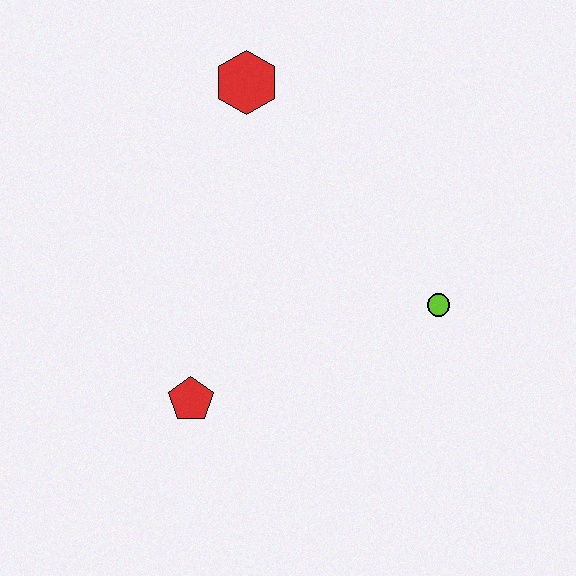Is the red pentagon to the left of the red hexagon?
Yes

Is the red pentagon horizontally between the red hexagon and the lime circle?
No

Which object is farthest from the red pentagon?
The red hexagon is farthest from the red pentagon.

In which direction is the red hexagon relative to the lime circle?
The red hexagon is above the lime circle.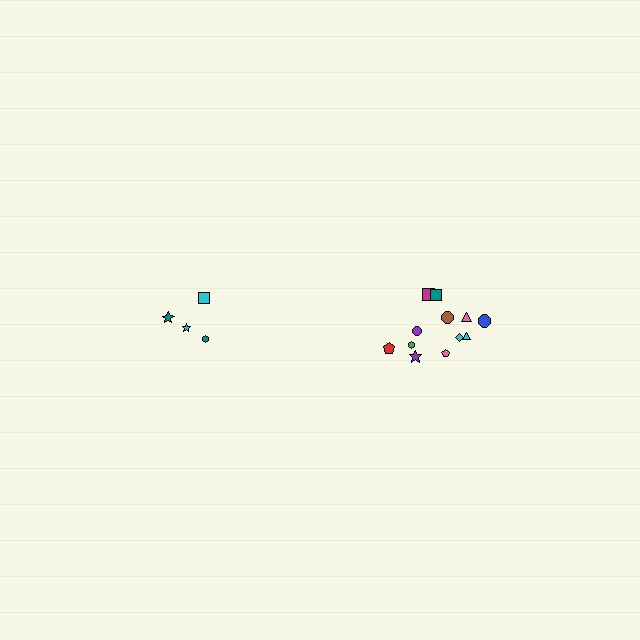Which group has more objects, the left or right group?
The right group.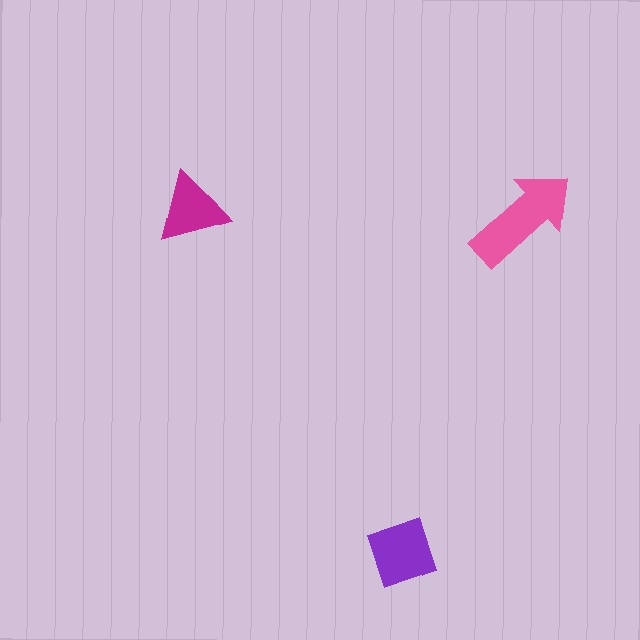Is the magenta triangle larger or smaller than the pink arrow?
Smaller.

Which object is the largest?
The pink arrow.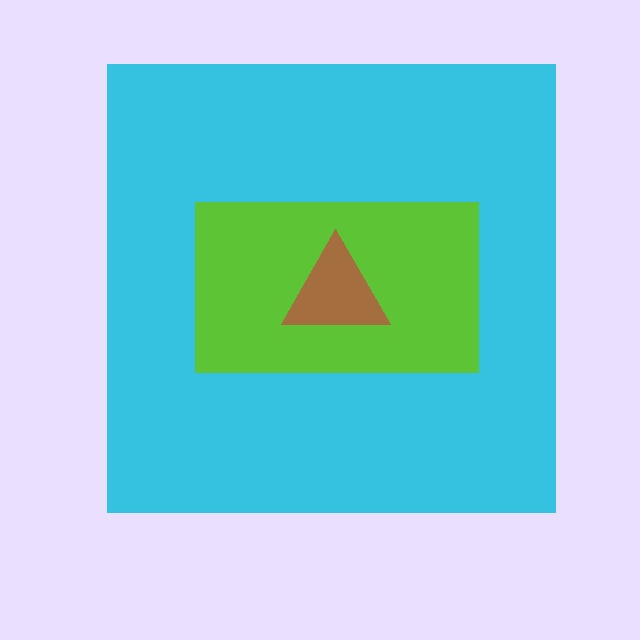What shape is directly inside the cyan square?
The lime rectangle.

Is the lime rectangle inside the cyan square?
Yes.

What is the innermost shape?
The brown triangle.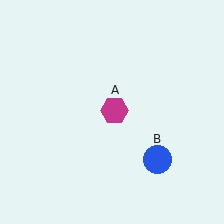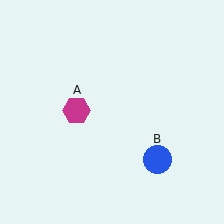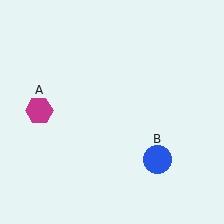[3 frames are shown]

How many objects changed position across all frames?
1 object changed position: magenta hexagon (object A).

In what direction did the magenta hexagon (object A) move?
The magenta hexagon (object A) moved left.